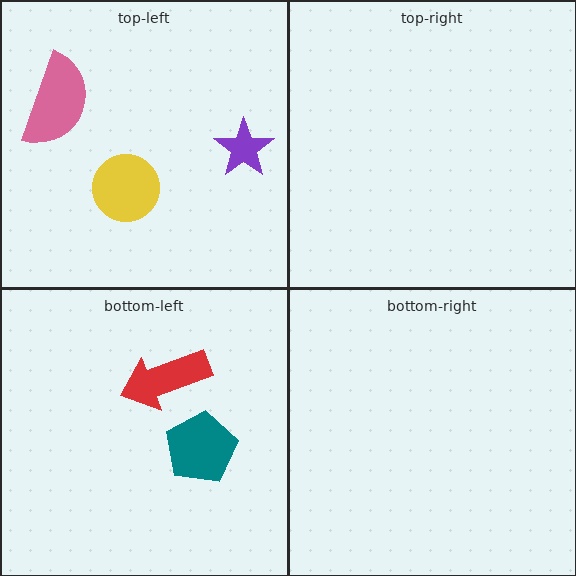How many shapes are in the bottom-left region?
2.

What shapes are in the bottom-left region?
The teal pentagon, the red arrow.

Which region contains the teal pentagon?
The bottom-left region.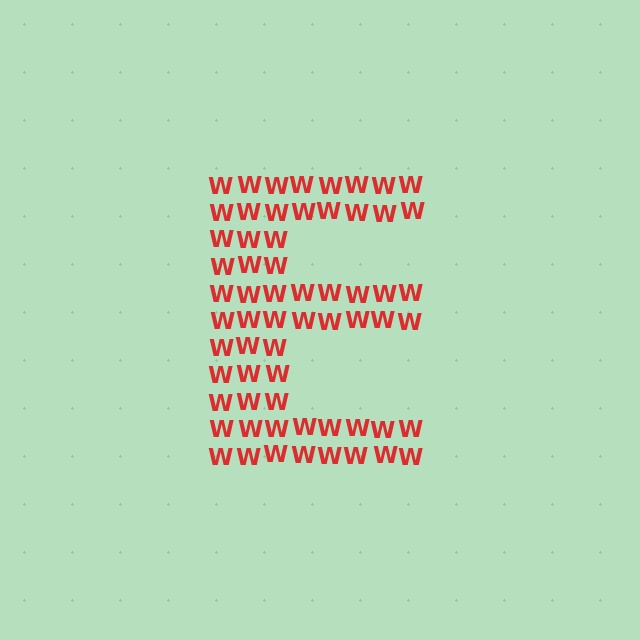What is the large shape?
The large shape is the letter E.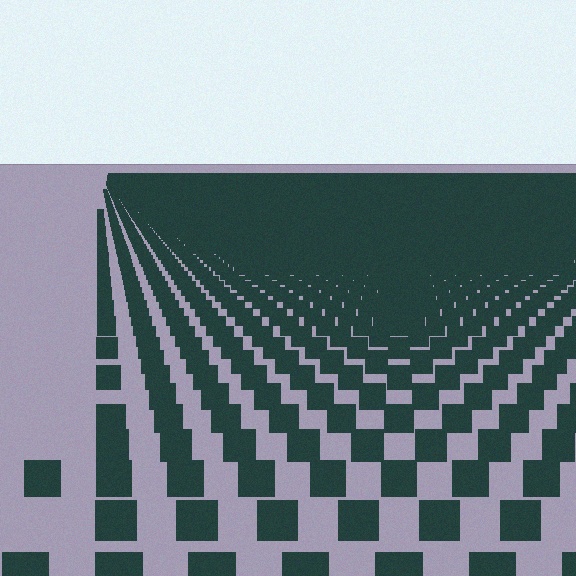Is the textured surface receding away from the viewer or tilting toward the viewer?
The surface is receding away from the viewer. Texture elements get smaller and denser toward the top.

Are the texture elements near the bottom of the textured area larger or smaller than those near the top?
Larger. Near the bottom, elements are closer to the viewer and appear at a bigger on-screen size.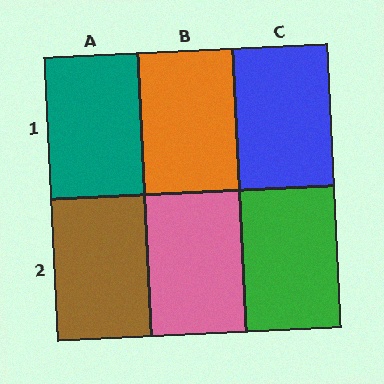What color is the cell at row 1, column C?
Blue.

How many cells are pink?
1 cell is pink.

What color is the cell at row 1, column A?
Teal.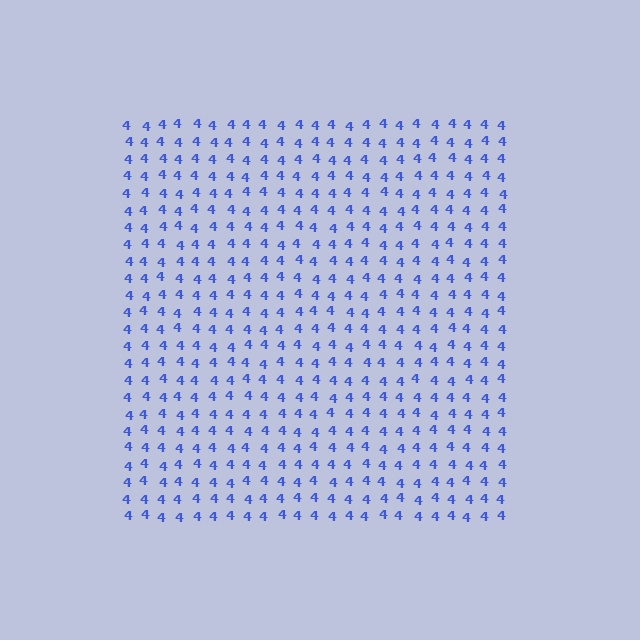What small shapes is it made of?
It is made of small digit 4's.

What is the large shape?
The large shape is a square.